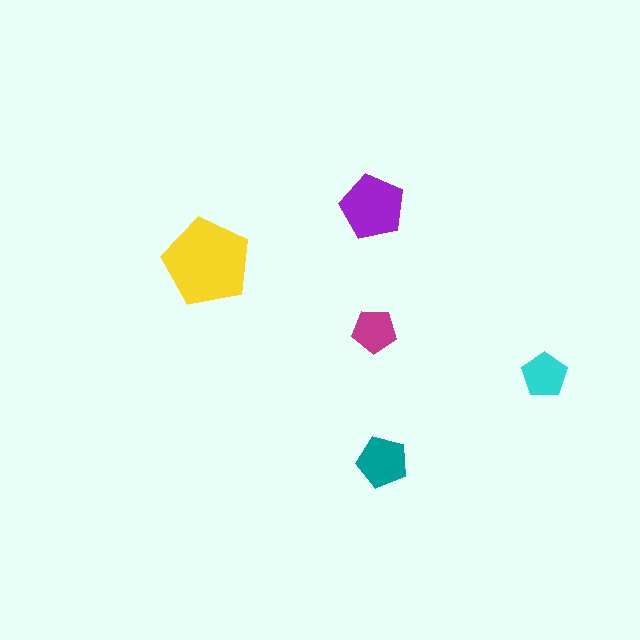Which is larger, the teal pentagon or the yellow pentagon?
The yellow one.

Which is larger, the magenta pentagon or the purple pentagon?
The purple one.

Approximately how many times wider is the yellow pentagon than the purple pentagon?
About 1.5 times wider.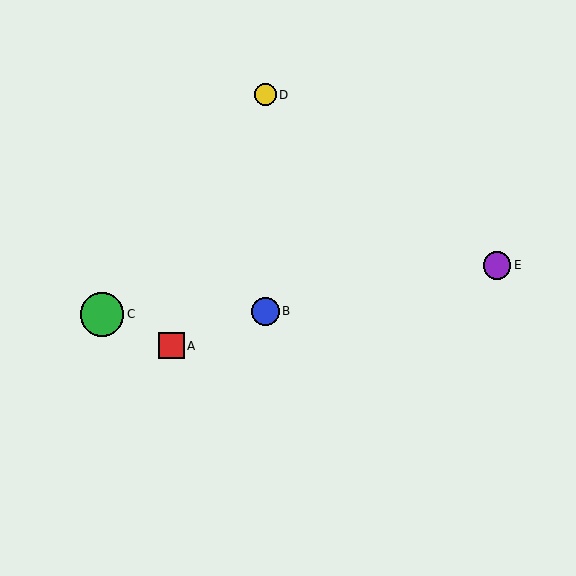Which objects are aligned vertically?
Objects B, D are aligned vertically.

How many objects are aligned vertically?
2 objects (B, D) are aligned vertically.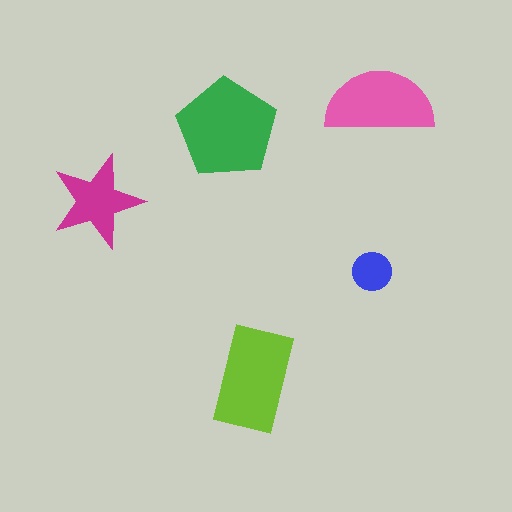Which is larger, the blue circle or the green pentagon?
The green pentagon.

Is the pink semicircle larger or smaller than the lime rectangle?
Smaller.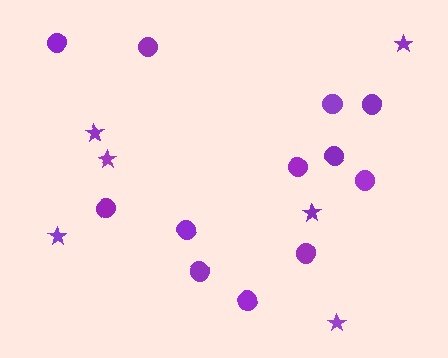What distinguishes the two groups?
There are 2 groups: one group of circles (12) and one group of stars (6).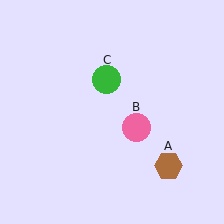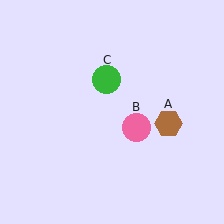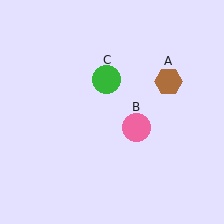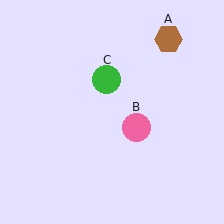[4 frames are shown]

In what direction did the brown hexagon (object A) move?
The brown hexagon (object A) moved up.